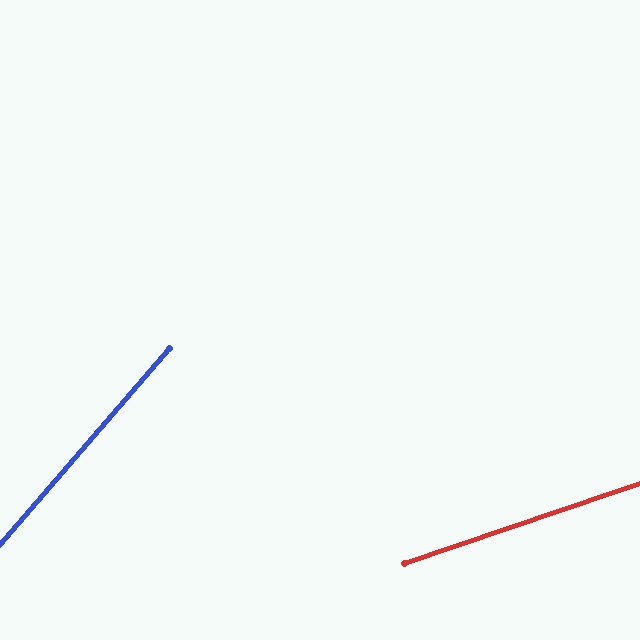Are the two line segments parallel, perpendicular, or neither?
Neither parallel nor perpendicular — they differ by about 30°.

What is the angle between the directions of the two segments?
Approximately 30 degrees.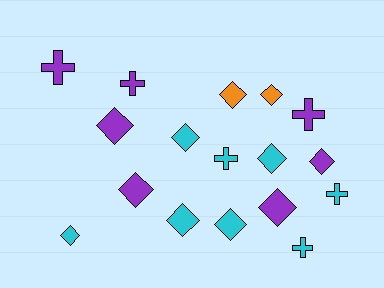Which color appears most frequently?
Cyan, with 8 objects.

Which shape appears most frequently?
Diamond, with 11 objects.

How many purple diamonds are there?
There are 4 purple diamonds.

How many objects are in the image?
There are 17 objects.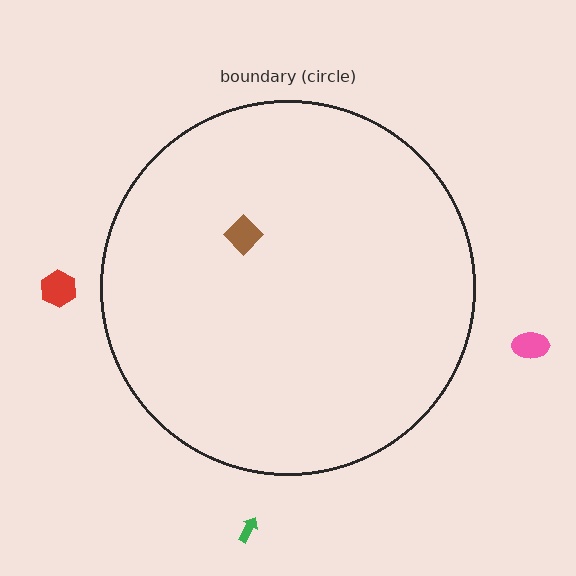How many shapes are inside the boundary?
1 inside, 3 outside.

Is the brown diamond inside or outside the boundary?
Inside.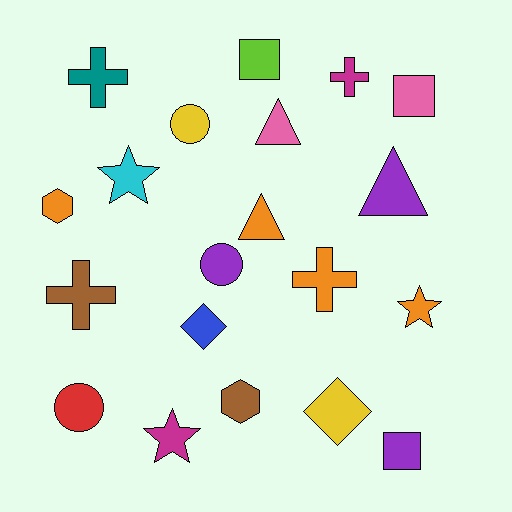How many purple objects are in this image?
There are 3 purple objects.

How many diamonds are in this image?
There are 2 diamonds.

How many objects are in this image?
There are 20 objects.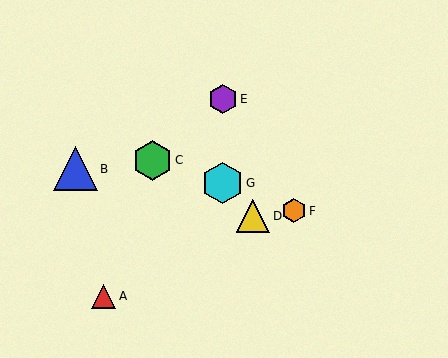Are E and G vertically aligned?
Yes, both are at x≈223.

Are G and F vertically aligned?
No, G is at x≈223 and F is at x≈294.